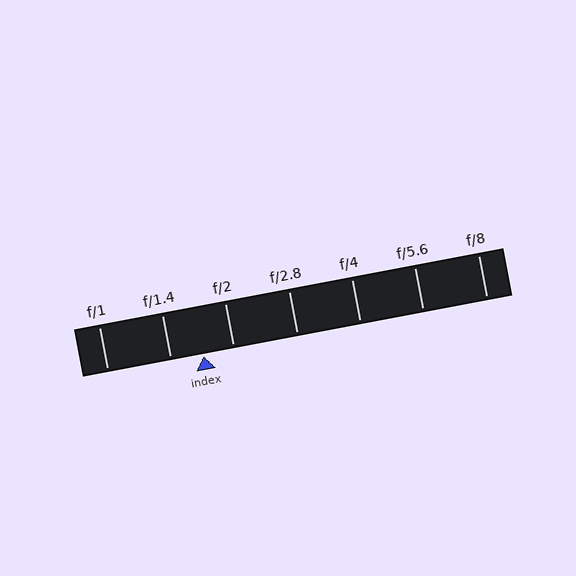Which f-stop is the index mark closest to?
The index mark is closest to f/2.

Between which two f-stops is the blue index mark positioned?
The index mark is between f/1.4 and f/2.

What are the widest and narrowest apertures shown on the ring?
The widest aperture shown is f/1 and the narrowest is f/8.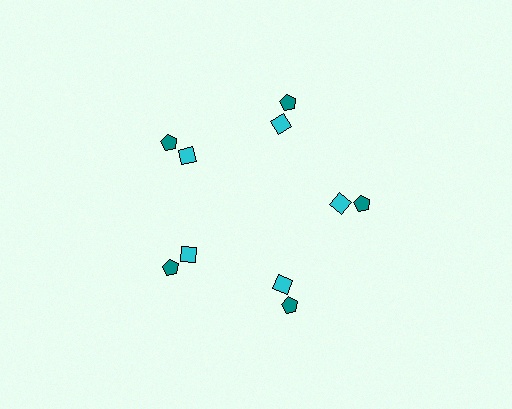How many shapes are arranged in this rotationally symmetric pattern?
There are 10 shapes, arranged in 5 groups of 2.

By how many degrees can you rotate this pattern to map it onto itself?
The pattern maps onto itself every 72 degrees of rotation.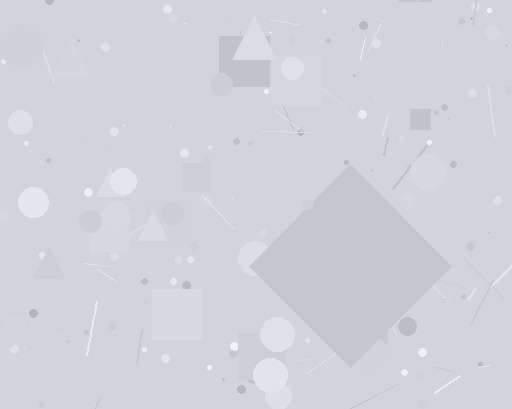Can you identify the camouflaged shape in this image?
The camouflaged shape is a diamond.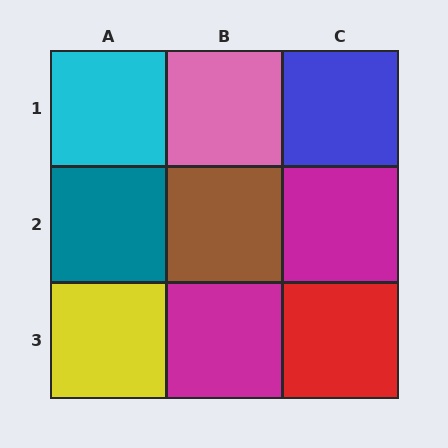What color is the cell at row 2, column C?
Magenta.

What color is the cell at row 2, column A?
Teal.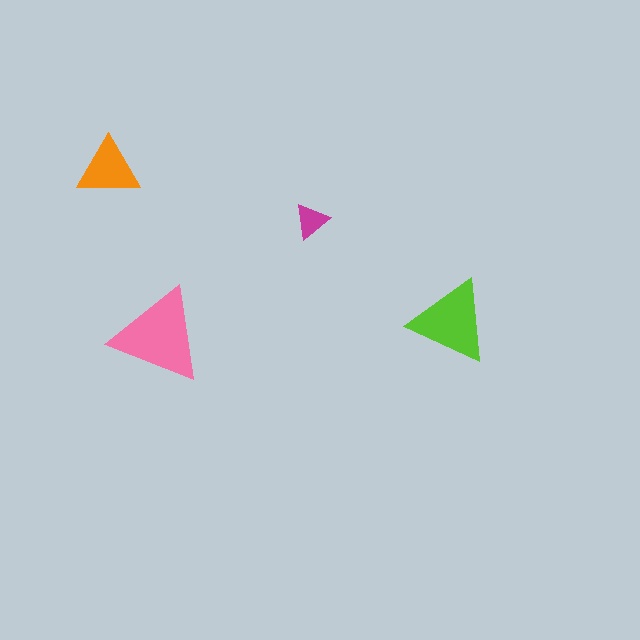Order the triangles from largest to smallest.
the pink one, the lime one, the orange one, the magenta one.